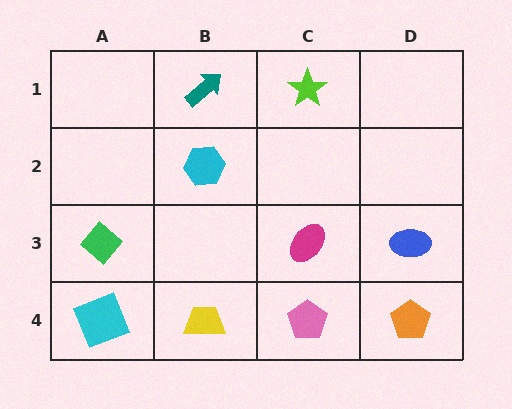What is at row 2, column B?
A cyan hexagon.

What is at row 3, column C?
A magenta ellipse.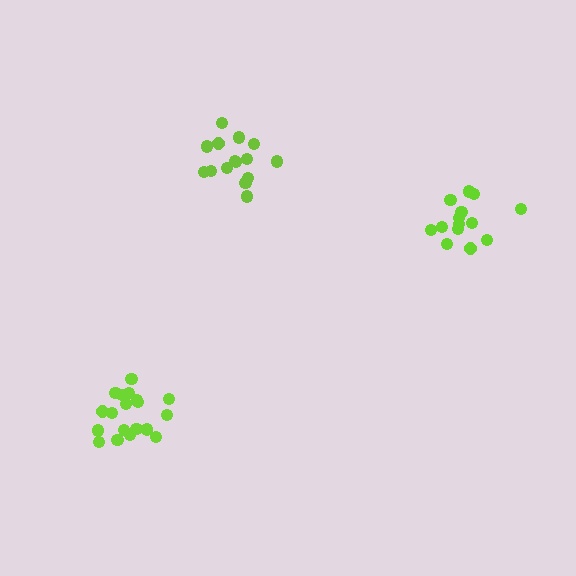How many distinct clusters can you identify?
There are 3 distinct clusters.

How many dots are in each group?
Group 1: 14 dots, Group 2: 19 dots, Group 3: 15 dots (48 total).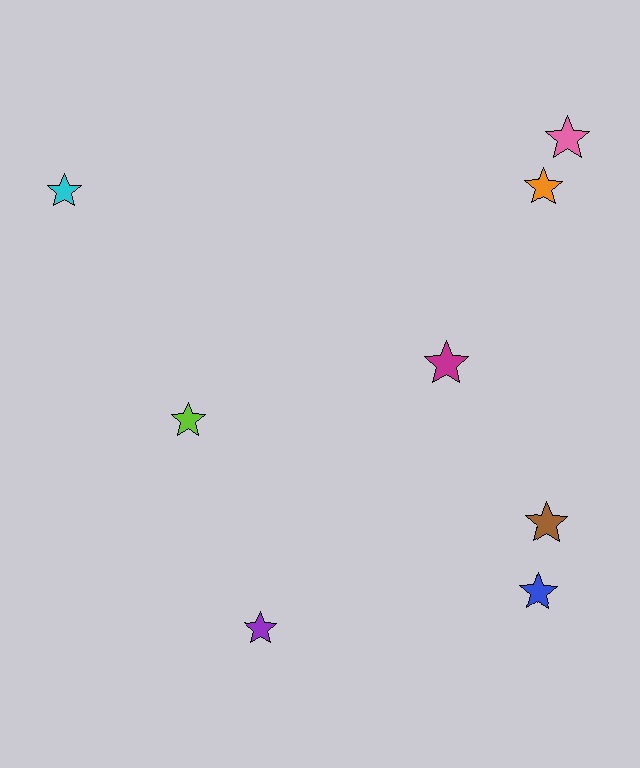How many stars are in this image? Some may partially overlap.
There are 8 stars.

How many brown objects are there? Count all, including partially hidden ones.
There is 1 brown object.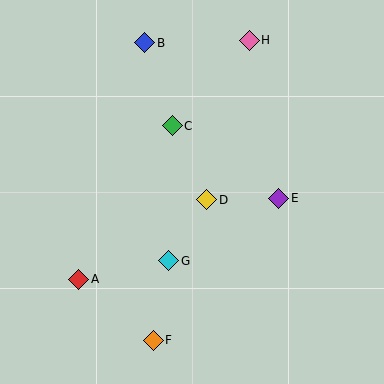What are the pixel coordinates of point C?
Point C is at (172, 126).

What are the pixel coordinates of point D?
Point D is at (207, 200).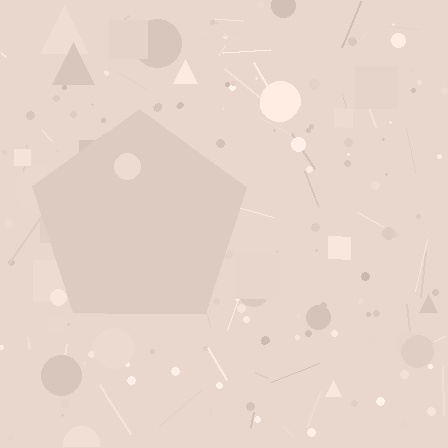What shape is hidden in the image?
A pentagon is hidden in the image.